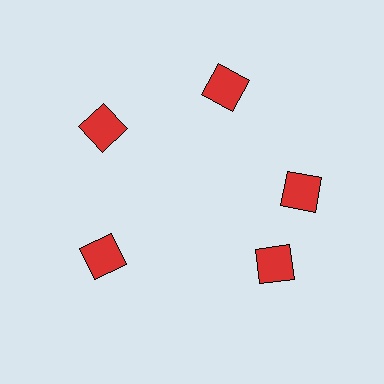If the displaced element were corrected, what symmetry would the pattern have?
It would have 5-fold rotational symmetry — the pattern would map onto itself every 72 degrees.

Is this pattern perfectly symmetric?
No. The 5 red diamonds are arranged in a ring, but one element near the 5 o'clock position is rotated out of alignment along the ring, breaking the 5-fold rotational symmetry.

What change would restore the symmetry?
The symmetry would be restored by rotating it back into even spacing with its neighbors so that all 5 diamonds sit at equal angles and equal distance from the center.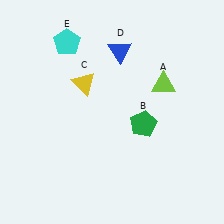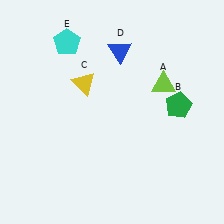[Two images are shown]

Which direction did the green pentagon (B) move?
The green pentagon (B) moved right.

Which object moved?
The green pentagon (B) moved right.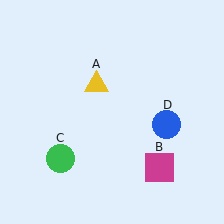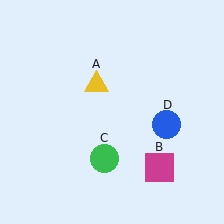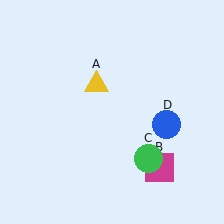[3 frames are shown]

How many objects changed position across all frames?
1 object changed position: green circle (object C).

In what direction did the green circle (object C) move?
The green circle (object C) moved right.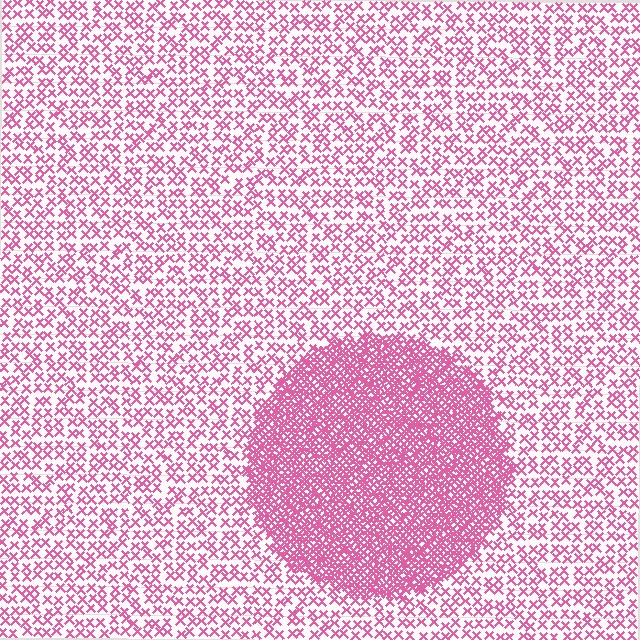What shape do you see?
I see a circle.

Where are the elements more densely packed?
The elements are more densely packed inside the circle boundary.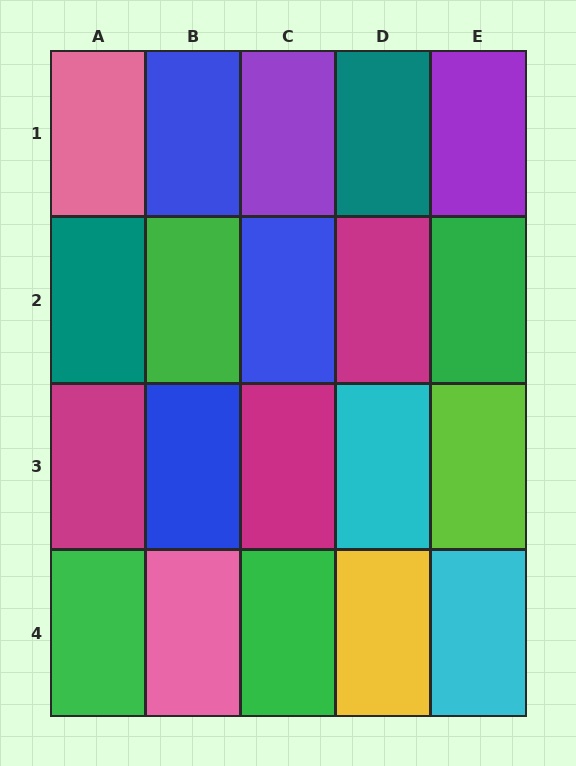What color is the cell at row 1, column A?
Pink.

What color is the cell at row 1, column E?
Purple.